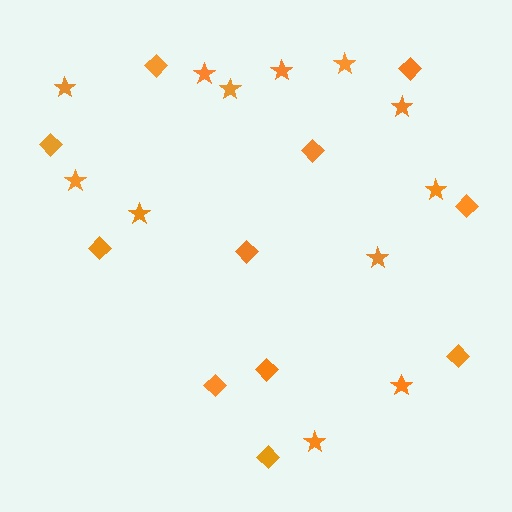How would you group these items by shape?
There are 2 groups: one group of diamonds (11) and one group of stars (12).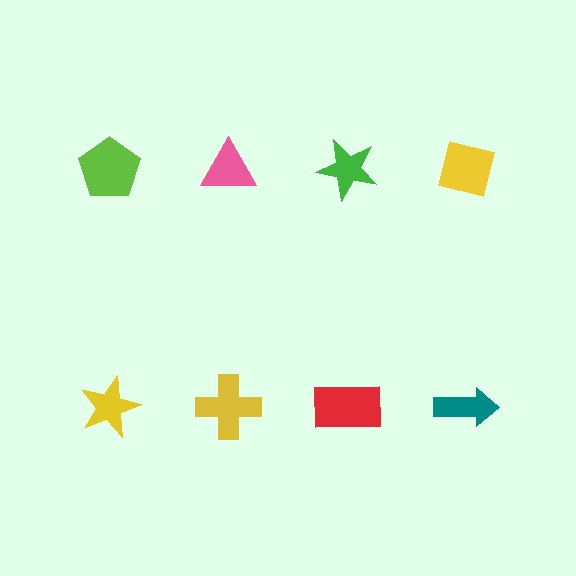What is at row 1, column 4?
A yellow square.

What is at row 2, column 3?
A red rectangle.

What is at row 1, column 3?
A green star.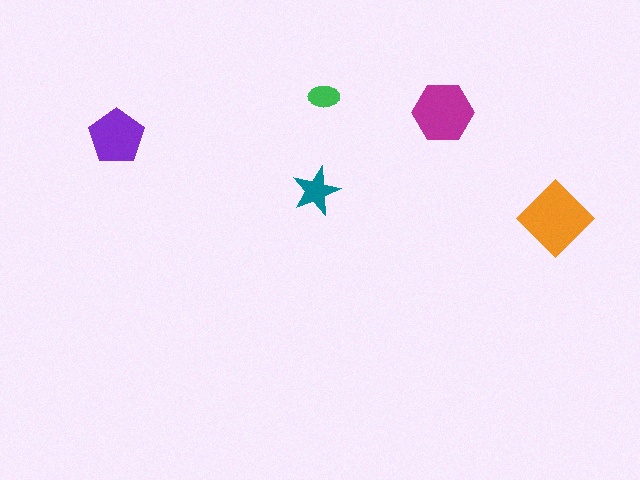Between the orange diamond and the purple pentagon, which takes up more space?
The orange diamond.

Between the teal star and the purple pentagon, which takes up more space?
The purple pentagon.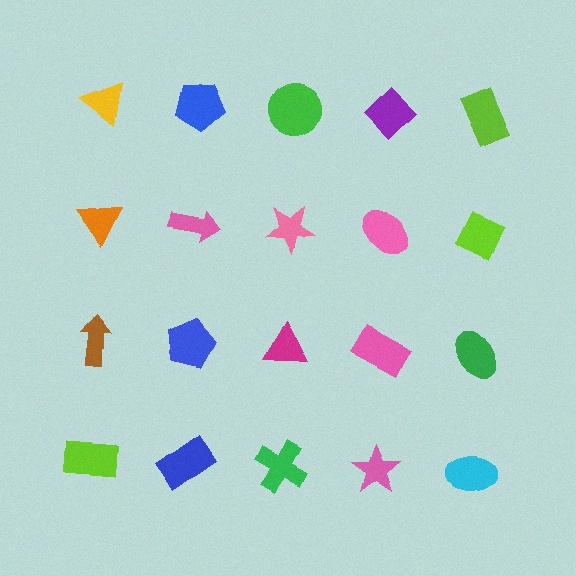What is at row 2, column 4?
A pink ellipse.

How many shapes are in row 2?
5 shapes.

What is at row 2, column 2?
A pink arrow.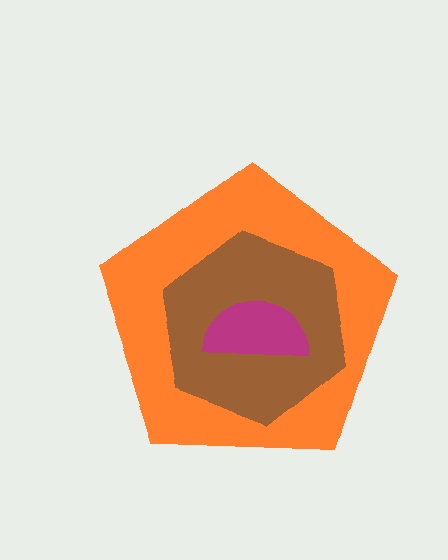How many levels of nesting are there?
3.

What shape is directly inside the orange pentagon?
The brown hexagon.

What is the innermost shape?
The magenta semicircle.